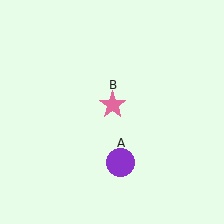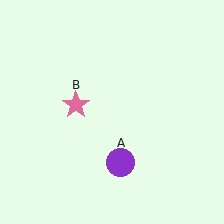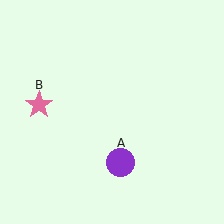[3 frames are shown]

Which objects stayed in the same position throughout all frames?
Purple circle (object A) remained stationary.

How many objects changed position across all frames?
1 object changed position: pink star (object B).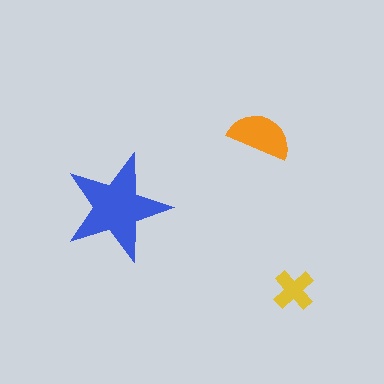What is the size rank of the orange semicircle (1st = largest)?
2nd.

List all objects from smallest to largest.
The yellow cross, the orange semicircle, the blue star.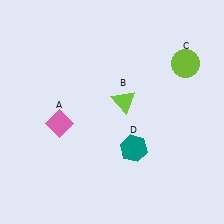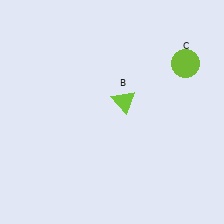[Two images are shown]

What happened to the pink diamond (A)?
The pink diamond (A) was removed in Image 2. It was in the bottom-left area of Image 1.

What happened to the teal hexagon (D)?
The teal hexagon (D) was removed in Image 2. It was in the bottom-right area of Image 1.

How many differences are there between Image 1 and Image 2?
There are 2 differences between the two images.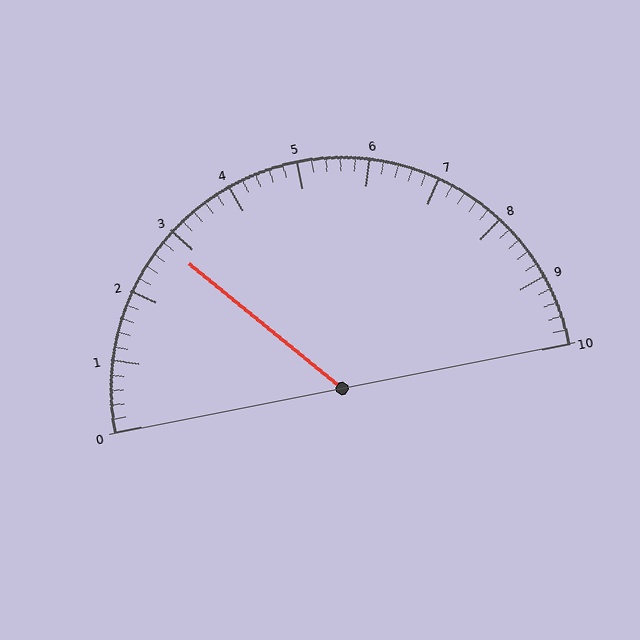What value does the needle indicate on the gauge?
The needle indicates approximately 2.8.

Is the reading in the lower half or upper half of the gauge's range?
The reading is in the lower half of the range (0 to 10).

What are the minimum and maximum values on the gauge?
The gauge ranges from 0 to 10.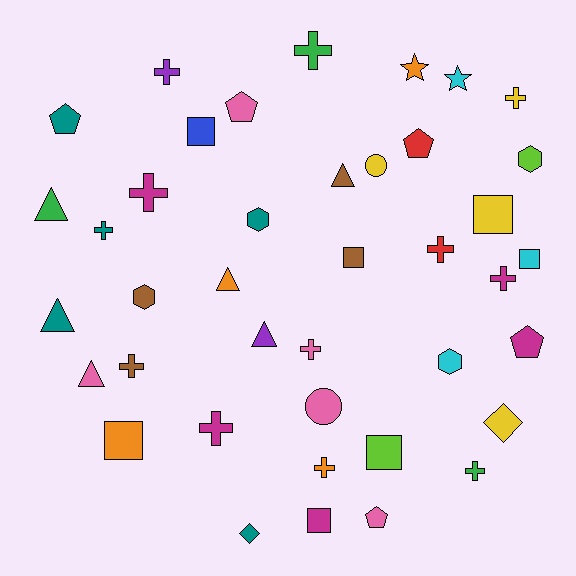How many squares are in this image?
There are 7 squares.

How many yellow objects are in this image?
There are 4 yellow objects.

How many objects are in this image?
There are 40 objects.